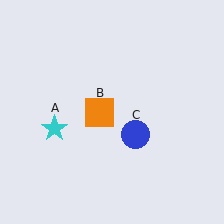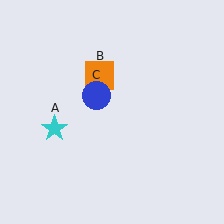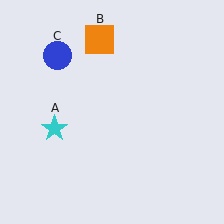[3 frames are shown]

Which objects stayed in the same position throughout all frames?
Cyan star (object A) remained stationary.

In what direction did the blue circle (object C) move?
The blue circle (object C) moved up and to the left.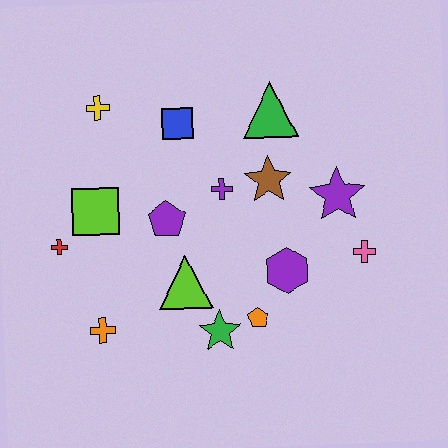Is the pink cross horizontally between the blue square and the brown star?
No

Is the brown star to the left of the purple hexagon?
Yes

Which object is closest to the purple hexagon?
The orange pentagon is closest to the purple hexagon.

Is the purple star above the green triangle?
No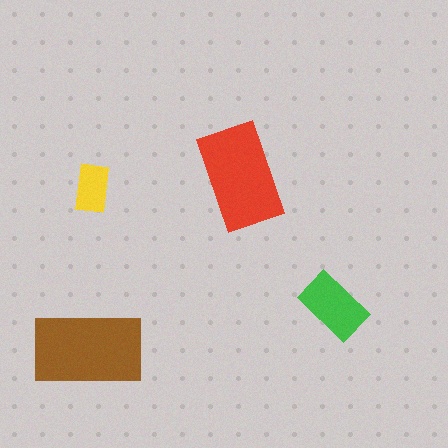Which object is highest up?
The red rectangle is topmost.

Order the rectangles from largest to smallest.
the brown one, the red one, the green one, the yellow one.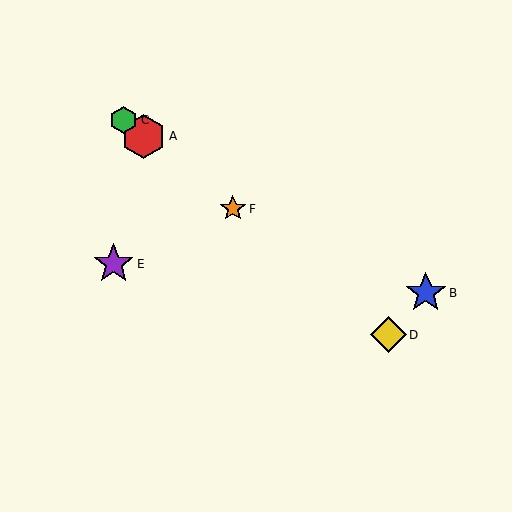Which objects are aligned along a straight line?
Objects A, C, D, F are aligned along a straight line.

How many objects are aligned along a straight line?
4 objects (A, C, D, F) are aligned along a straight line.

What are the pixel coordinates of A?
Object A is at (144, 136).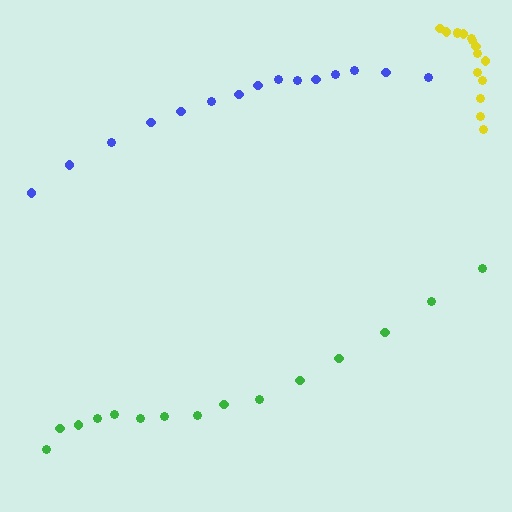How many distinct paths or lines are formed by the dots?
There are 3 distinct paths.